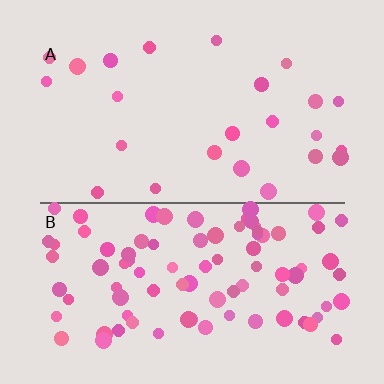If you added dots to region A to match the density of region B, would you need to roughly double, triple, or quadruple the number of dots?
Approximately quadruple.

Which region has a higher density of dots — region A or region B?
B (the bottom).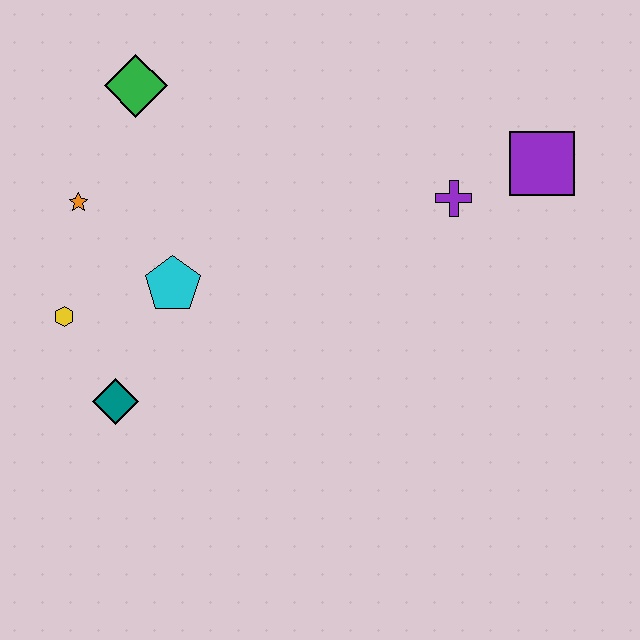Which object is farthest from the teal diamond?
The purple square is farthest from the teal diamond.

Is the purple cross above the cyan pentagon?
Yes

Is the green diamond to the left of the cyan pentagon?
Yes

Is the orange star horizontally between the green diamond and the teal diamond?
No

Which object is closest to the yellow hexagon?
The teal diamond is closest to the yellow hexagon.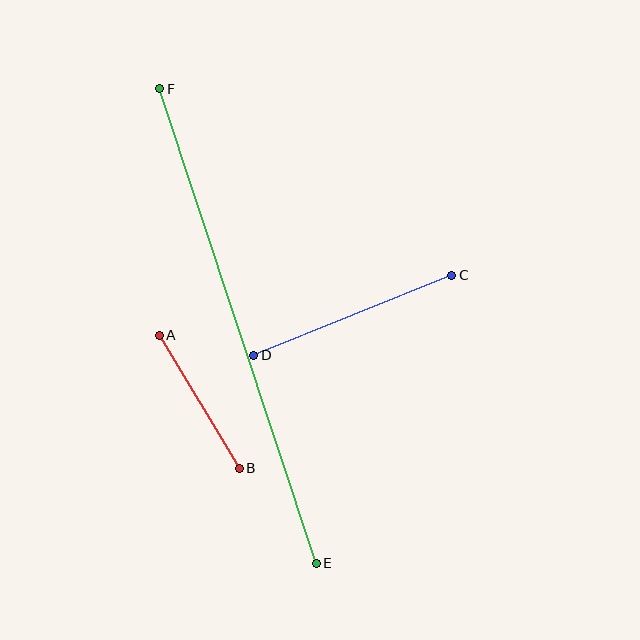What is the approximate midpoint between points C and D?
The midpoint is at approximately (353, 315) pixels.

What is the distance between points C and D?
The distance is approximately 213 pixels.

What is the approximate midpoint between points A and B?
The midpoint is at approximately (199, 402) pixels.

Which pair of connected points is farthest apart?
Points E and F are farthest apart.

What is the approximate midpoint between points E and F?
The midpoint is at approximately (238, 326) pixels.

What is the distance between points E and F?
The distance is approximately 499 pixels.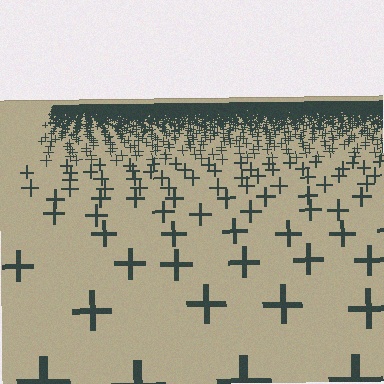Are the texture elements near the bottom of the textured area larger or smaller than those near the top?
Larger. Near the bottom, elements are closer to the viewer and appear at a bigger on-screen size.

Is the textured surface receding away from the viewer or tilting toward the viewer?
The surface is receding away from the viewer. Texture elements get smaller and denser toward the top.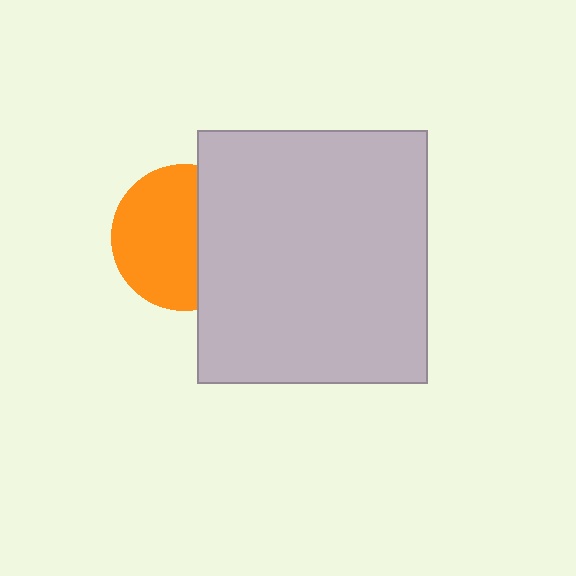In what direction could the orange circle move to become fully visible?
The orange circle could move left. That would shift it out from behind the light gray rectangle entirely.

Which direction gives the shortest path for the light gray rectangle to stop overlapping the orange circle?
Moving right gives the shortest separation.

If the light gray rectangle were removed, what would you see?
You would see the complete orange circle.